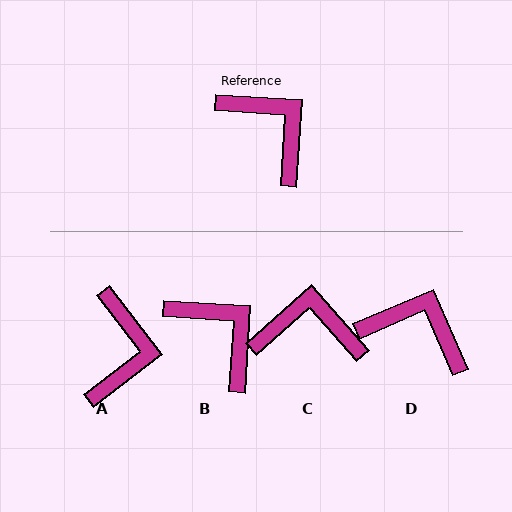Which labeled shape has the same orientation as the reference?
B.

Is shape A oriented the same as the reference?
No, it is off by about 49 degrees.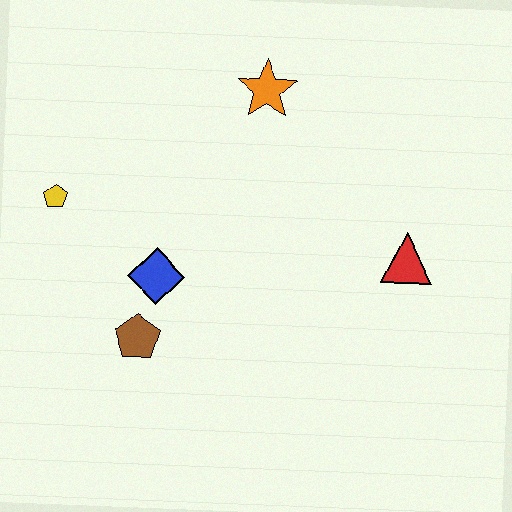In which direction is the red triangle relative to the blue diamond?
The red triangle is to the right of the blue diamond.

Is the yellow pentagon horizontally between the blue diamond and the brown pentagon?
No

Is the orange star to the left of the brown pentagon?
No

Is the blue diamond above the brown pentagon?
Yes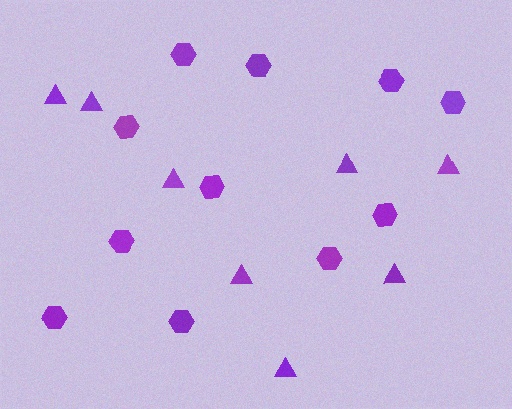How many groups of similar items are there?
There are 2 groups: one group of hexagons (11) and one group of triangles (8).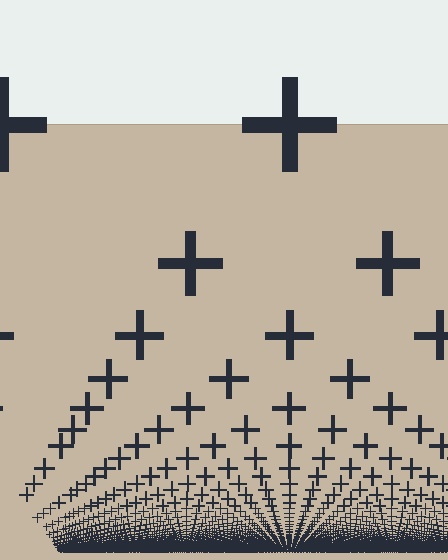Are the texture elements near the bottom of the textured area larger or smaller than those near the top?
Smaller. The gradient is inverted — elements near the bottom are smaller and denser.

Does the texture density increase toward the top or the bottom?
Density increases toward the bottom.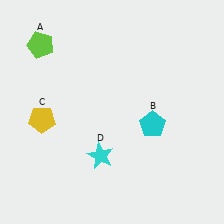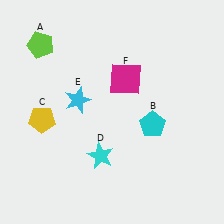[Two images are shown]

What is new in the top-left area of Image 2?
A cyan star (E) was added in the top-left area of Image 2.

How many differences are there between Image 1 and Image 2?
There are 2 differences between the two images.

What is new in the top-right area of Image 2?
A magenta square (F) was added in the top-right area of Image 2.